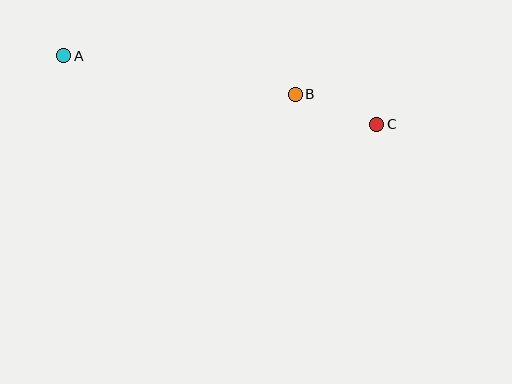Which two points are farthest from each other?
Points A and C are farthest from each other.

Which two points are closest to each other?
Points B and C are closest to each other.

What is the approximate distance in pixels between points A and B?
The distance between A and B is approximately 235 pixels.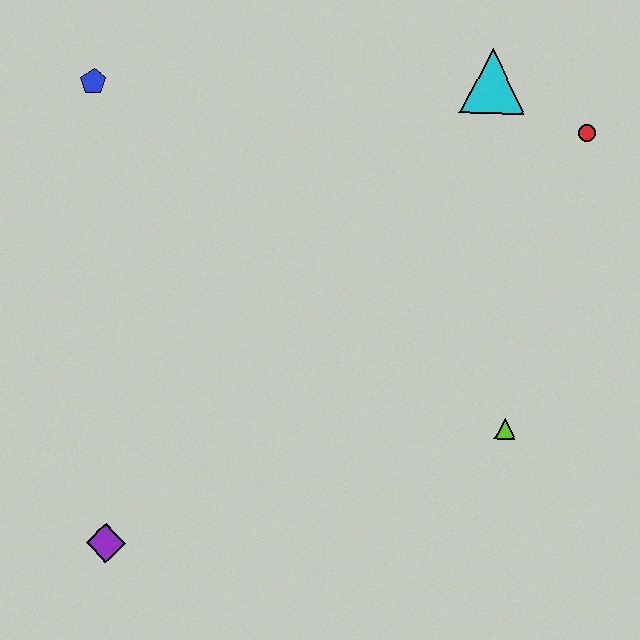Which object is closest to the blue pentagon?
The cyan triangle is closest to the blue pentagon.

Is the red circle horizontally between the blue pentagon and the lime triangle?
No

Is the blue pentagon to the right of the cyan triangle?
No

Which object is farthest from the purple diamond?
The red circle is farthest from the purple diamond.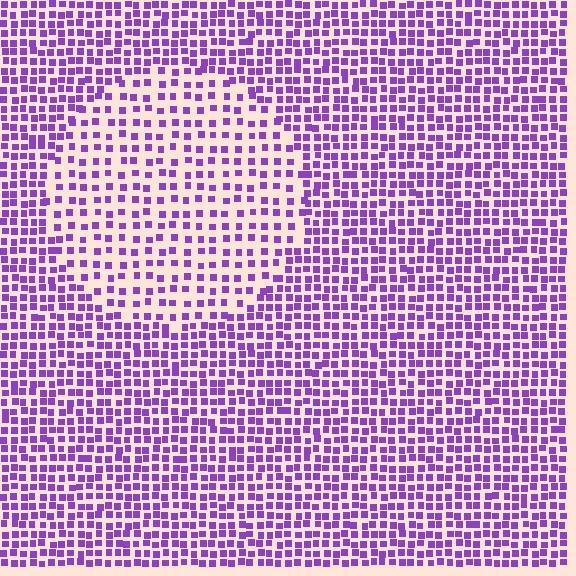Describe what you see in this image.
The image contains small purple elements arranged at two different densities. A circle-shaped region is visible where the elements are less densely packed than the surrounding area.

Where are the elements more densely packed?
The elements are more densely packed outside the circle boundary.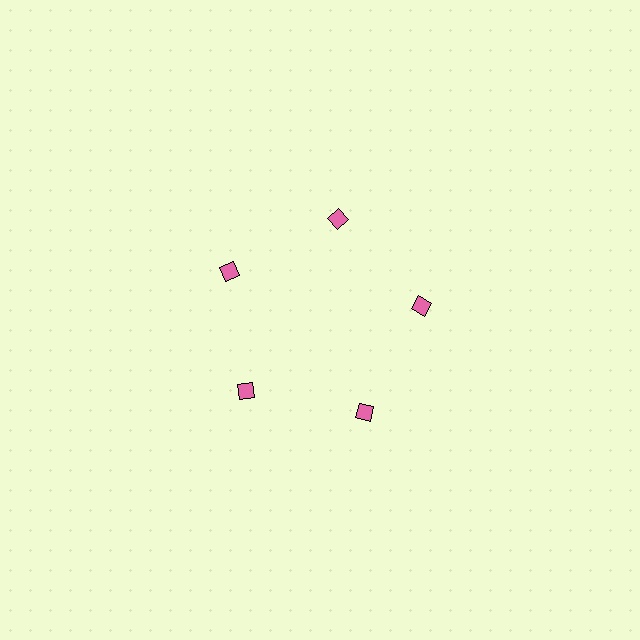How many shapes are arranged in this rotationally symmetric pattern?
There are 5 shapes, arranged in 5 groups of 1.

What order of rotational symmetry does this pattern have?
This pattern has 5-fold rotational symmetry.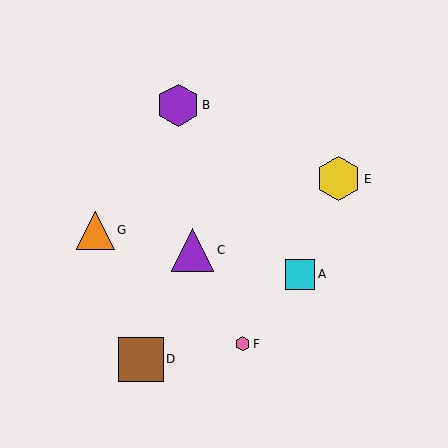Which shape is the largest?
The brown square (labeled D) is the largest.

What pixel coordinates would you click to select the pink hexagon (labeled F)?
Click at (243, 344) to select the pink hexagon F.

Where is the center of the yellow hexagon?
The center of the yellow hexagon is at (339, 179).